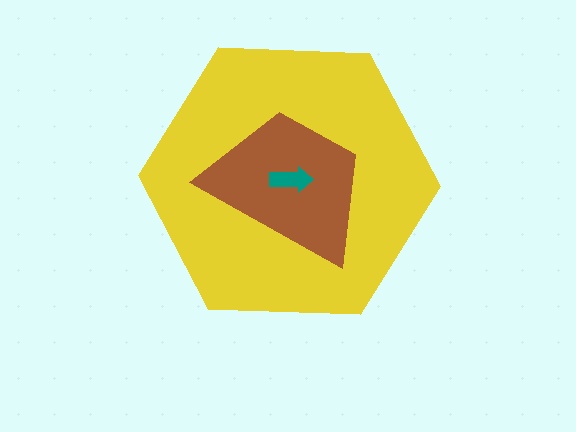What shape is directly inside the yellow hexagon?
The brown trapezoid.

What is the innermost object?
The teal arrow.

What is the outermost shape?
The yellow hexagon.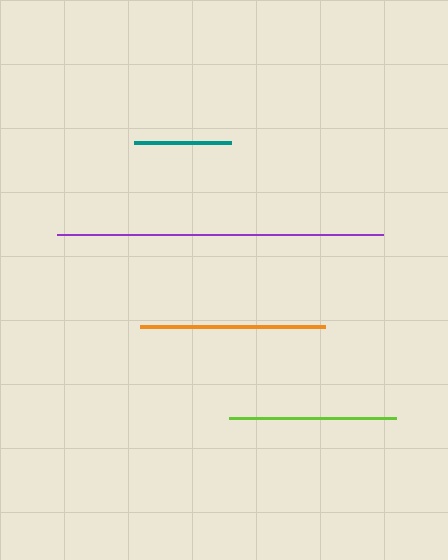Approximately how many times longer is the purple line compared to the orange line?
The purple line is approximately 1.8 times the length of the orange line.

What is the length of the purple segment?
The purple segment is approximately 326 pixels long.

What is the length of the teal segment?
The teal segment is approximately 97 pixels long.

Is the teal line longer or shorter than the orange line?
The orange line is longer than the teal line.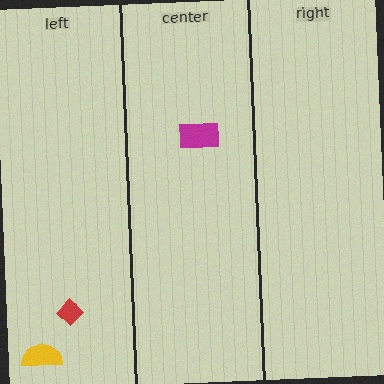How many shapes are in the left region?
2.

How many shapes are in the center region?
1.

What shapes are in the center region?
The magenta rectangle.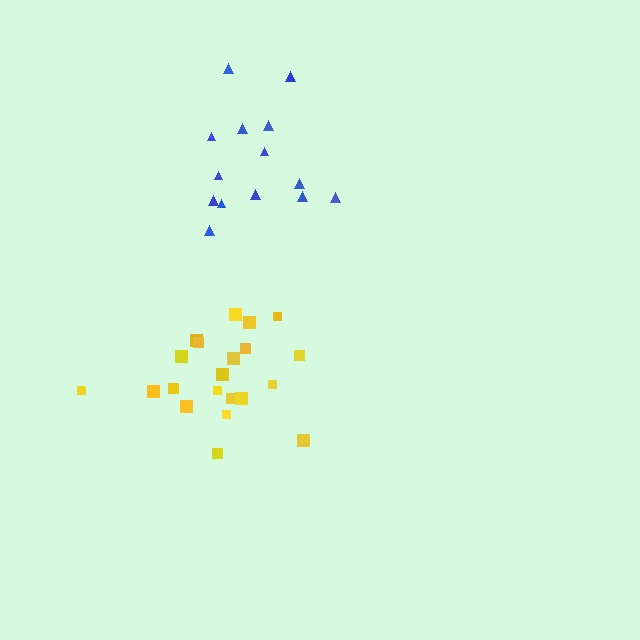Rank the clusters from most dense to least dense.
yellow, blue.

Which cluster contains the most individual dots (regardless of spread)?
Yellow (21).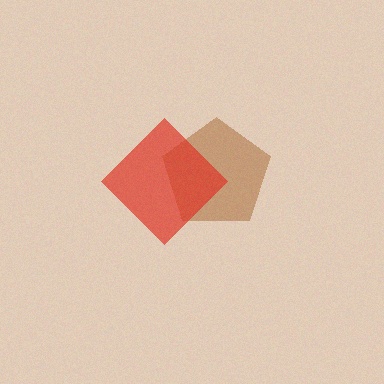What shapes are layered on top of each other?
The layered shapes are: a brown pentagon, a red diamond.